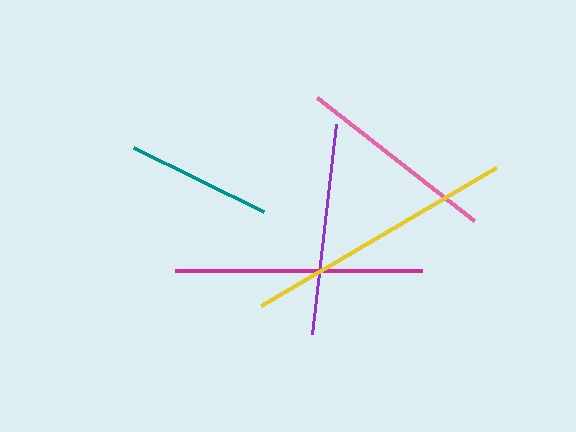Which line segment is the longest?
The yellow line is the longest at approximately 272 pixels.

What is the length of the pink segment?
The pink segment is approximately 199 pixels long.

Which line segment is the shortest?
The teal line is the shortest at approximately 145 pixels.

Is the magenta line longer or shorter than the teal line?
The magenta line is longer than the teal line.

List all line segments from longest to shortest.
From longest to shortest: yellow, magenta, purple, pink, teal.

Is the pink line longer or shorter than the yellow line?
The yellow line is longer than the pink line.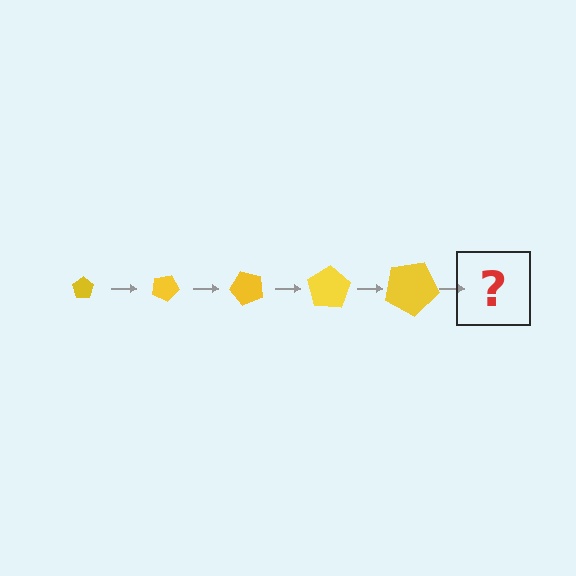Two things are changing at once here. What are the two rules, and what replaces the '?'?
The two rules are that the pentagon grows larger each step and it rotates 25 degrees each step. The '?' should be a pentagon, larger than the previous one and rotated 125 degrees from the start.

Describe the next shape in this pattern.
It should be a pentagon, larger than the previous one and rotated 125 degrees from the start.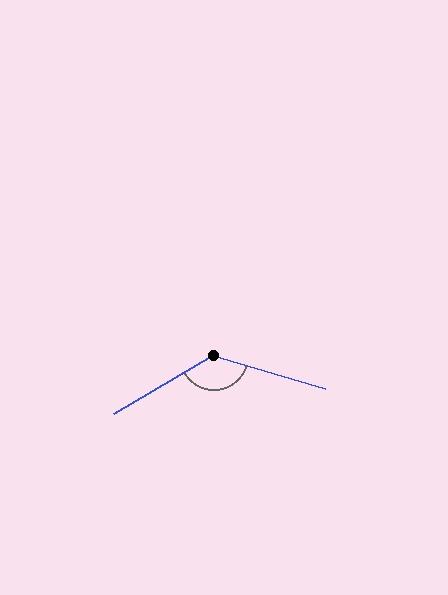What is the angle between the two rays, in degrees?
Approximately 133 degrees.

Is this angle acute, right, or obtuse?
It is obtuse.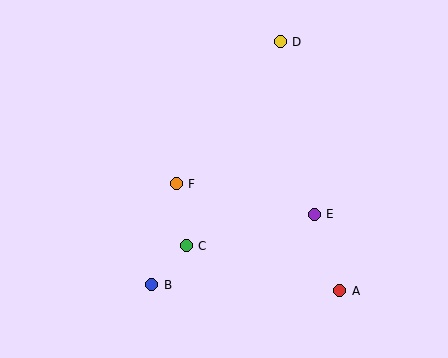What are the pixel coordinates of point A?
Point A is at (340, 291).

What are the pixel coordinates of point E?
Point E is at (314, 214).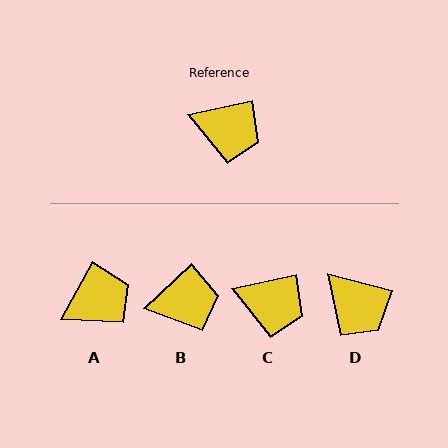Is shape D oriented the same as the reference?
No, it is off by about 27 degrees.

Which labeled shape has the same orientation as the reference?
C.